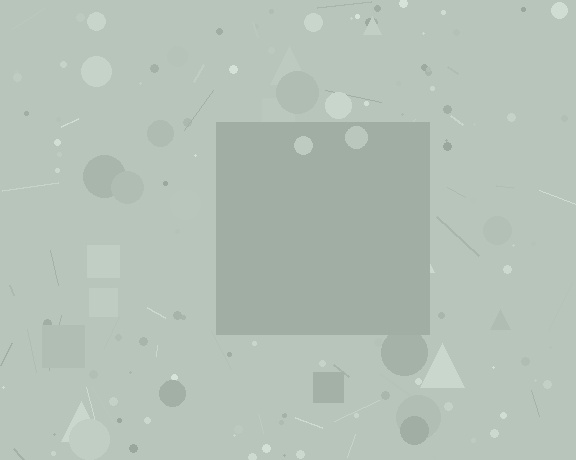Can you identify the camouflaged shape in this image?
The camouflaged shape is a square.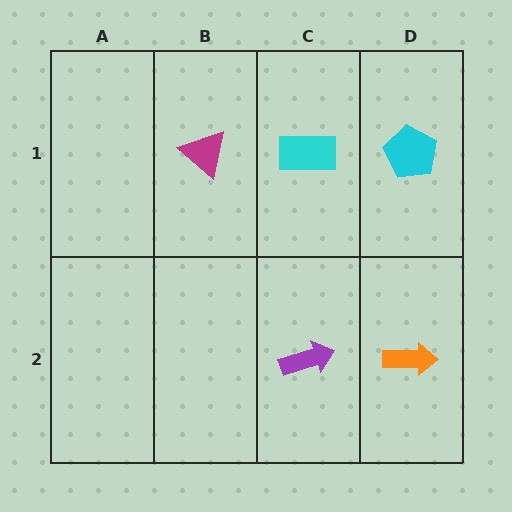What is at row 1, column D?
A cyan pentagon.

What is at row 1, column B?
A magenta triangle.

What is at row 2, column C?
A purple arrow.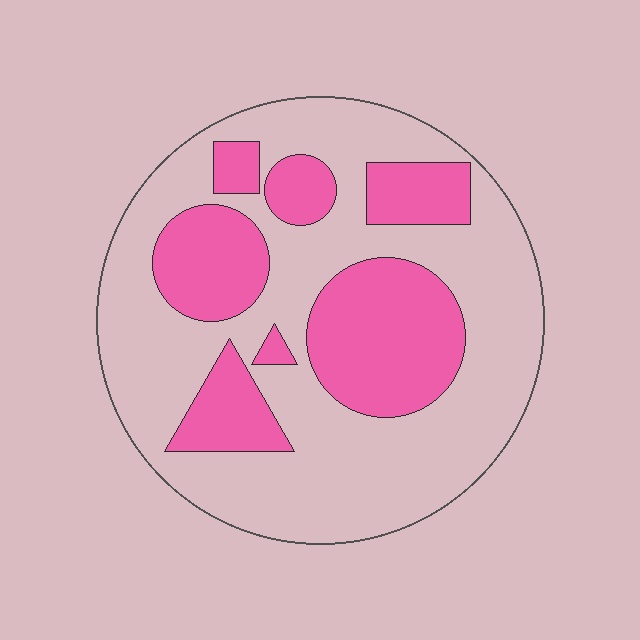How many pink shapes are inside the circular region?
7.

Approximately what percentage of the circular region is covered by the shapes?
Approximately 35%.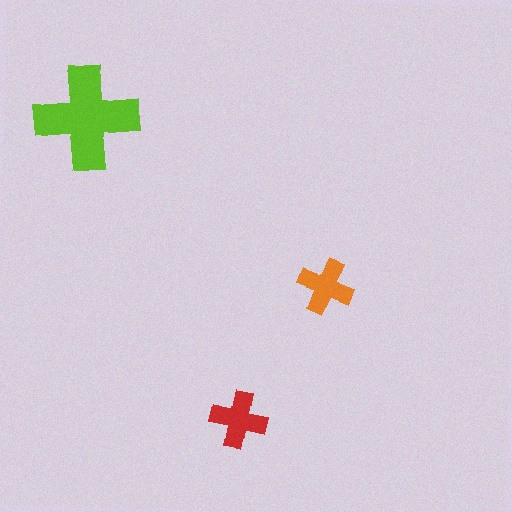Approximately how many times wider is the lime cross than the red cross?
About 2 times wider.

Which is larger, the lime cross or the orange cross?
The lime one.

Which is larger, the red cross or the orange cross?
The red one.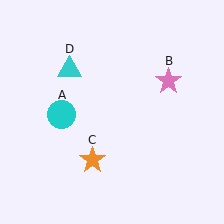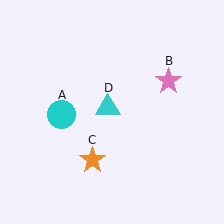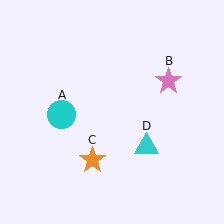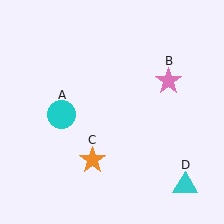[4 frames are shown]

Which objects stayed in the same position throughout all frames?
Cyan circle (object A) and pink star (object B) and orange star (object C) remained stationary.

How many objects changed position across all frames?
1 object changed position: cyan triangle (object D).